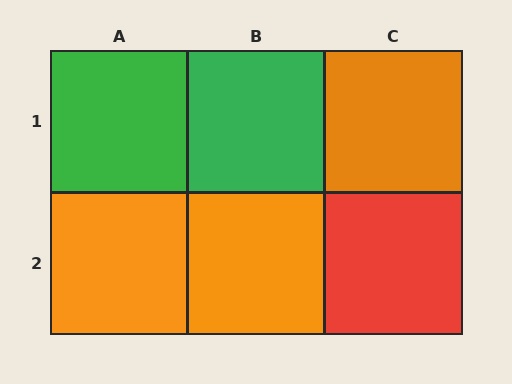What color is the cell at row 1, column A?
Green.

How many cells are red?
1 cell is red.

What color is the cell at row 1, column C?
Orange.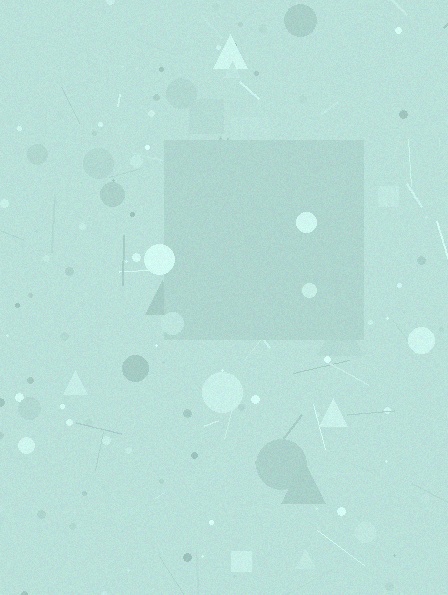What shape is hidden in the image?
A square is hidden in the image.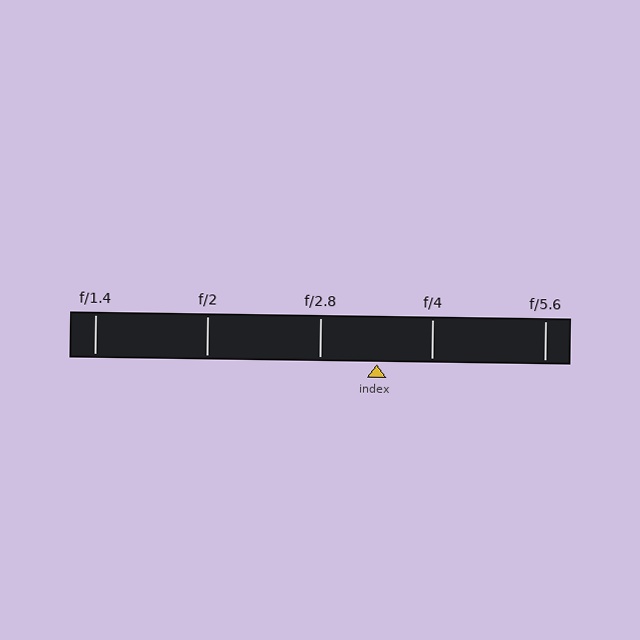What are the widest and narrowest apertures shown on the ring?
The widest aperture shown is f/1.4 and the narrowest is f/5.6.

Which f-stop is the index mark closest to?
The index mark is closest to f/4.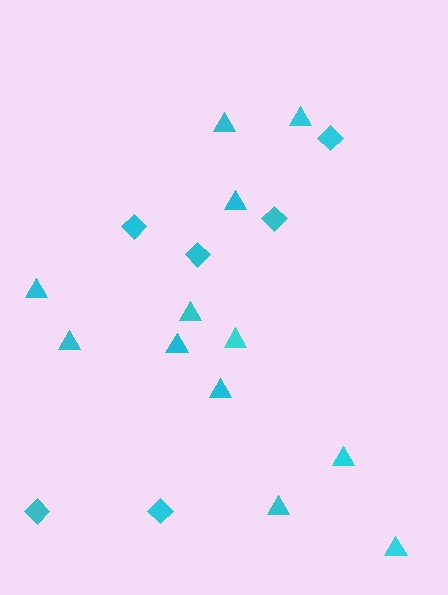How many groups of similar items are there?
There are 2 groups: one group of diamonds (6) and one group of triangles (12).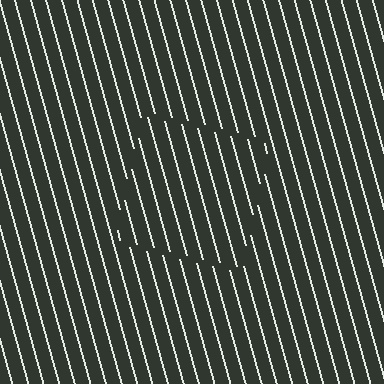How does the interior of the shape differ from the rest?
The interior of the shape contains the same grating, shifted by half a period — the contour is defined by the phase discontinuity where line-ends from the inner and outer gratings abut.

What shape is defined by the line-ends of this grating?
An illusory square. The interior of the shape contains the same grating, shifted by half a period — the contour is defined by the phase discontinuity where line-ends from the inner and outer gratings abut.